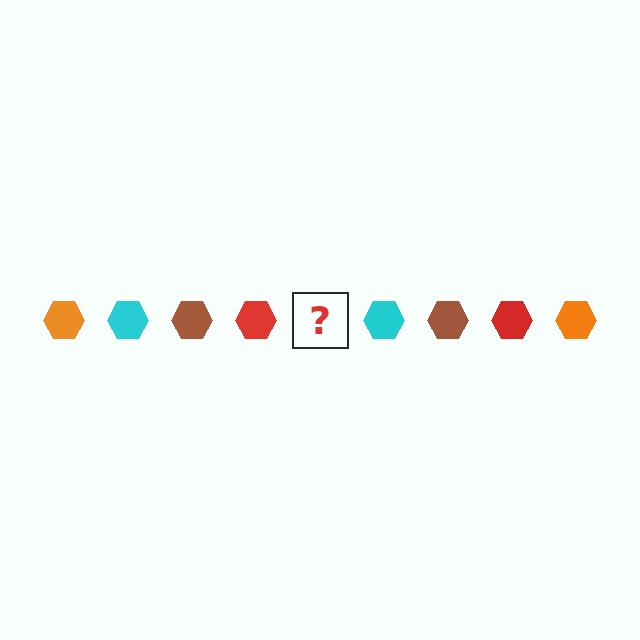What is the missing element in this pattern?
The missing element is an orange hexagon.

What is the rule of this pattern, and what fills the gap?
The rule is that the pattern cycles through orange, cyan, brown, red hexagons. The gap should be filled with an orange hexagon.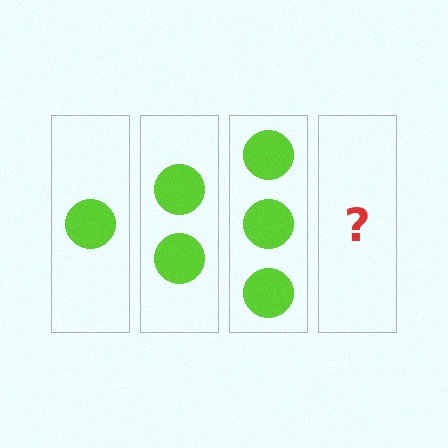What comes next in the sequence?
The next element should be 4 circles.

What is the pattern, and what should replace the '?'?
The pattern is that each step adds one more circle. The '?' should be 4 circles.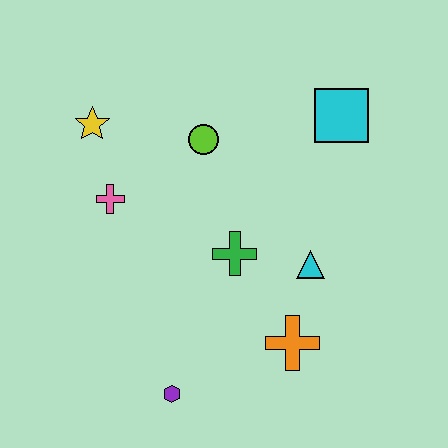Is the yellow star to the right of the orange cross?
No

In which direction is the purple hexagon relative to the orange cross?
The purple hexagon is to the left of the orange cross.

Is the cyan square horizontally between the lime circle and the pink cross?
No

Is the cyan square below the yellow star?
No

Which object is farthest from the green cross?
The yellow star is farthest from the green cross.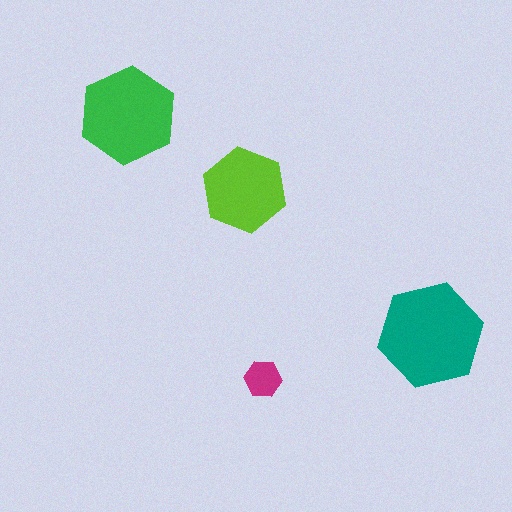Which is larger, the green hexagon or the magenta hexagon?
The green one.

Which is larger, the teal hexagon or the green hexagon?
The teal one.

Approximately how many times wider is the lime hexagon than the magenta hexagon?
About 2 times wider.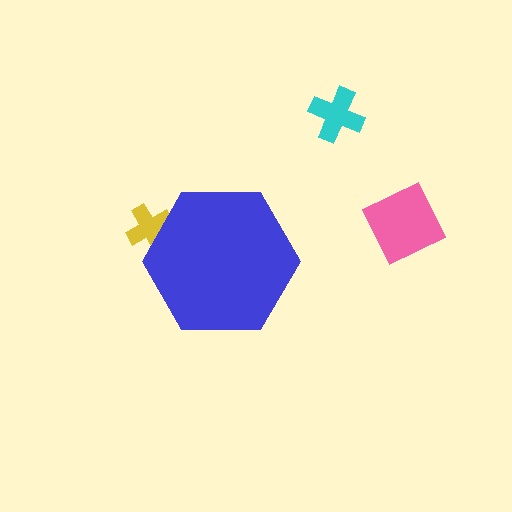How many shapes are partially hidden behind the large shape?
1 shape is partially hidden.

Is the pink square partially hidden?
No, the pink square is fully visible.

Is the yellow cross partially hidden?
Yes, the yellow cross is partially hidden behind the blue hexagon.